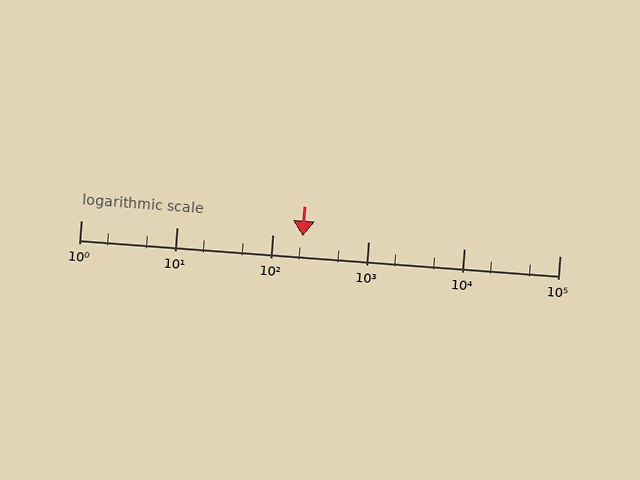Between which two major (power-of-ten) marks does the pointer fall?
The pointer is between 100 and 1000.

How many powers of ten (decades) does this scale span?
The scale spans 5 decades, from 1 to 100000.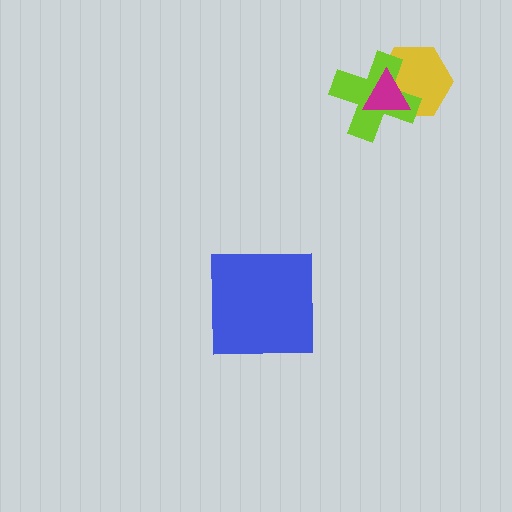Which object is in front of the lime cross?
The magenta triangle is in front of the lime cross.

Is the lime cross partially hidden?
Yes, it is partially covered by another shape.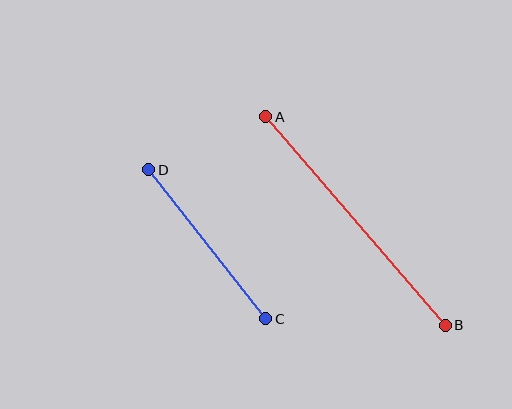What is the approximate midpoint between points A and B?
The midpoint is at approximately (356, 221) pixels.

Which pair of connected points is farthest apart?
Points A and B are farthest apart.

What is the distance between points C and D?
The distance is approximately 189 pixels.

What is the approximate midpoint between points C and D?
The midpoint is at approximately (207, 244) pixels.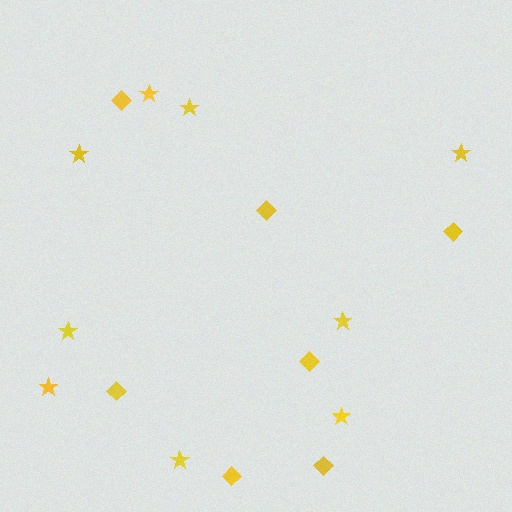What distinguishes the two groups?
There are 2 groups: one group of stars (9) and one group of diamonds (7).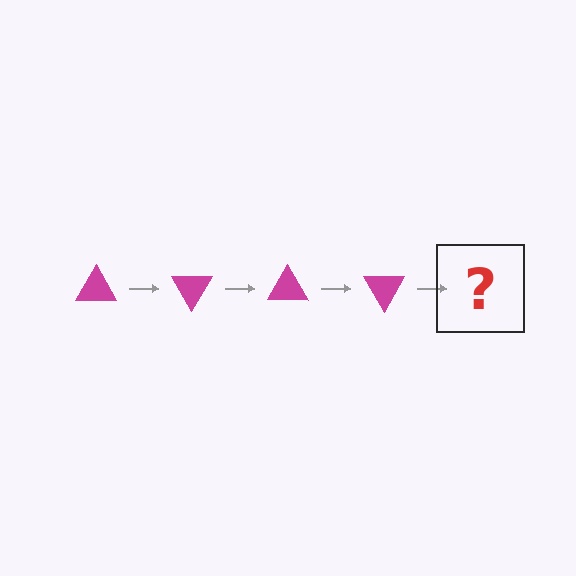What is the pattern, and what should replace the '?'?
The pattern is that the triangle rotates 60 degrees each step. The '?' should be a magenta triangle rotated 240 degrees.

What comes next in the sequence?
The next element should be a magenta triangle rotated 240 degrees.